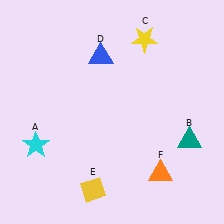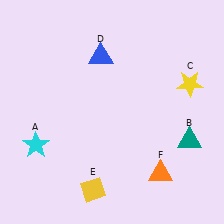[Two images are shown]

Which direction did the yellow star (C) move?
The yellow star (C) moved right.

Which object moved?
The yellow star (C) moved right.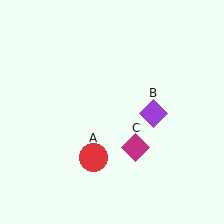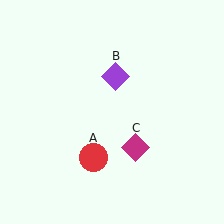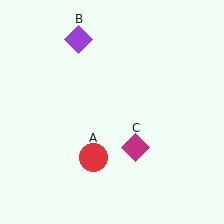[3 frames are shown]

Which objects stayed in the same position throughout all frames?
Red circle (object A) and magenta diamond (object C) remained stationary.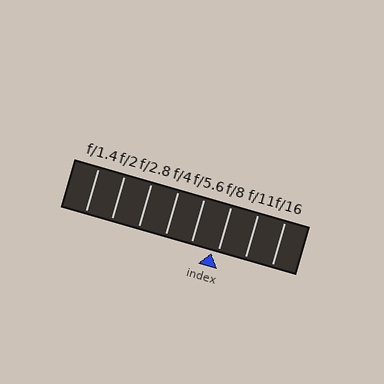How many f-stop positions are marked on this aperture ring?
There are 8 f-stop positions marked.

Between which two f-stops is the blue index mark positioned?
The index mark is between f/5.6 and f/8.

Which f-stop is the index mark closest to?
The index mark is closest to f/8.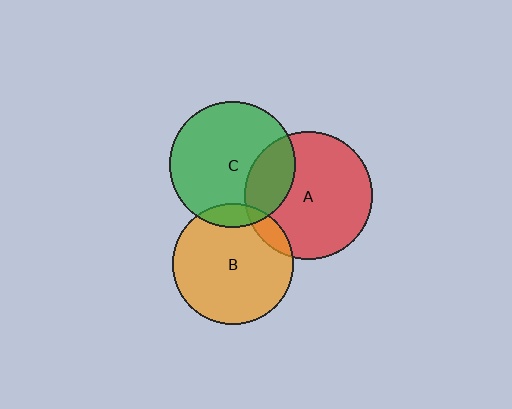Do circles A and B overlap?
Yes.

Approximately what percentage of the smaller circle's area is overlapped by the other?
Approximately 10%.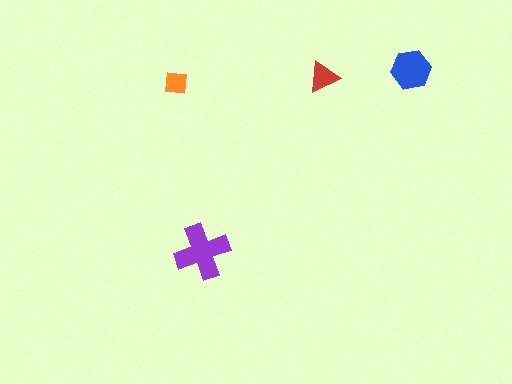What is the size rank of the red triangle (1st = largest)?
3rd.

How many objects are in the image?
There are 4 objects in the image.